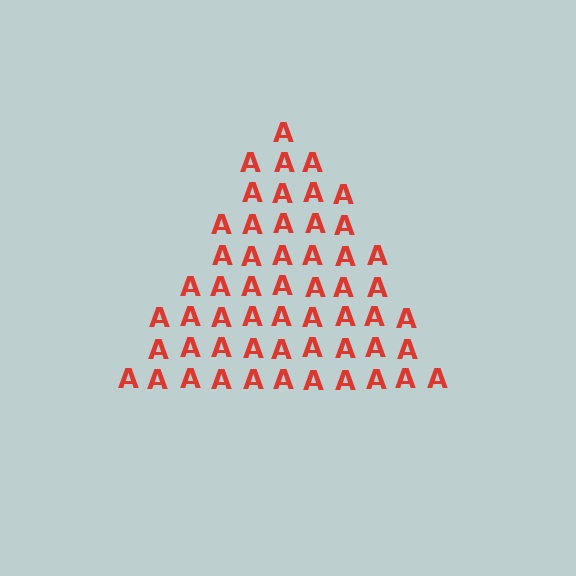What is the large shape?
The large shape is a triangle.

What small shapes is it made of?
It is made of small letter A's.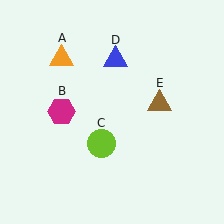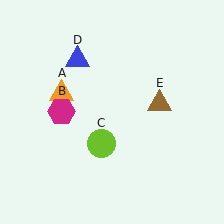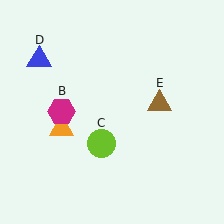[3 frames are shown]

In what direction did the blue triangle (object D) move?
The blue triangle (object D) moved left.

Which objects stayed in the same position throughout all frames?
Magenta hexagon (object B) and lime circle (object C) and brown triangle (object E) remained stationary.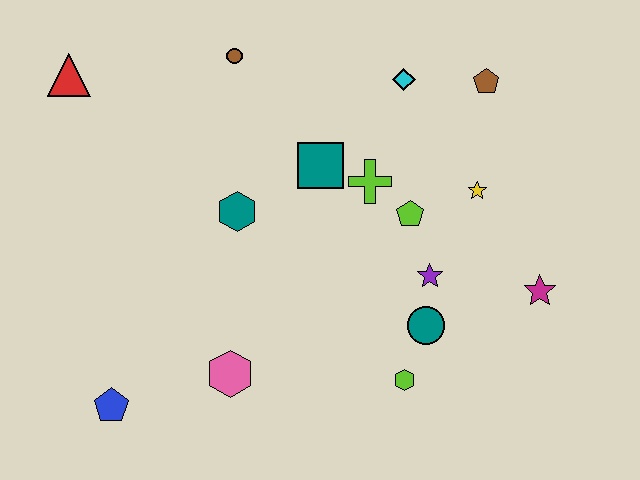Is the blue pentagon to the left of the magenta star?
Yes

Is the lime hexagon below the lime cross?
Yes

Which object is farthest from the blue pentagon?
The brown pentagon is farthest from the blue pentagon.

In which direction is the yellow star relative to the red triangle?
The yellow star is to the right of the red triangle.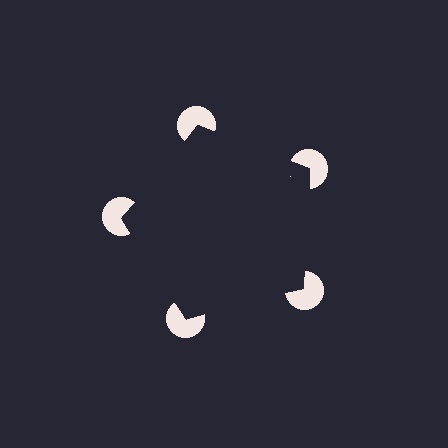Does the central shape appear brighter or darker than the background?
It typically appears slightly darker than the background, even though no actual brightness change is drawn.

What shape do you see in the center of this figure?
An illusory pentagon — its edges are inferred from the aligned wedge cuts in the pac-man discs, not physically drawn.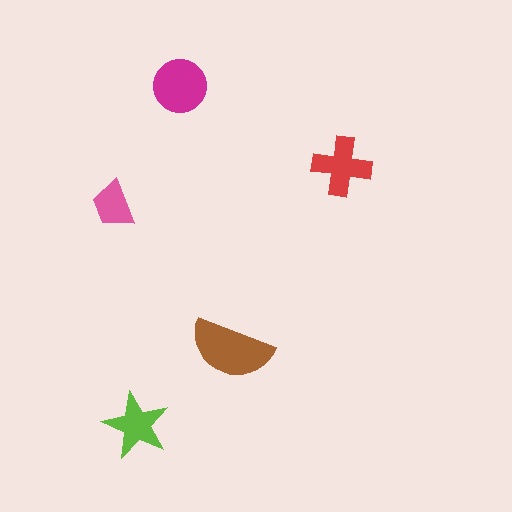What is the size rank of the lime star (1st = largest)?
4th.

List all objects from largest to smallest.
The brown semicircle, the magenta circle, the red cross, the lime star, the pink trapezoid.